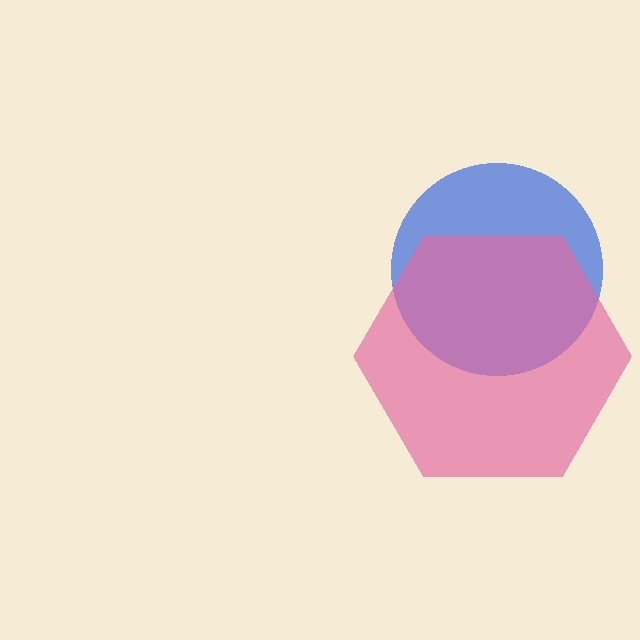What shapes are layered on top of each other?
The layered shapes are: a blue circle, a pink hexagon.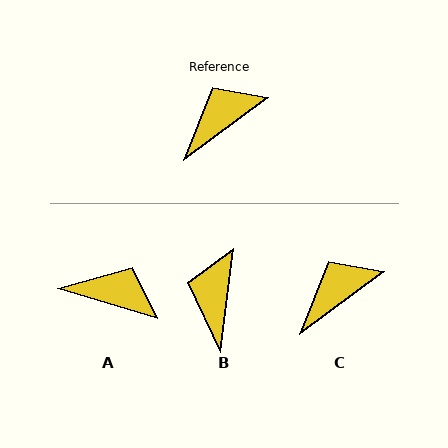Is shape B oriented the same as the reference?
No, it is off by about 47 degrees.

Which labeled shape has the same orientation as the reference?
C.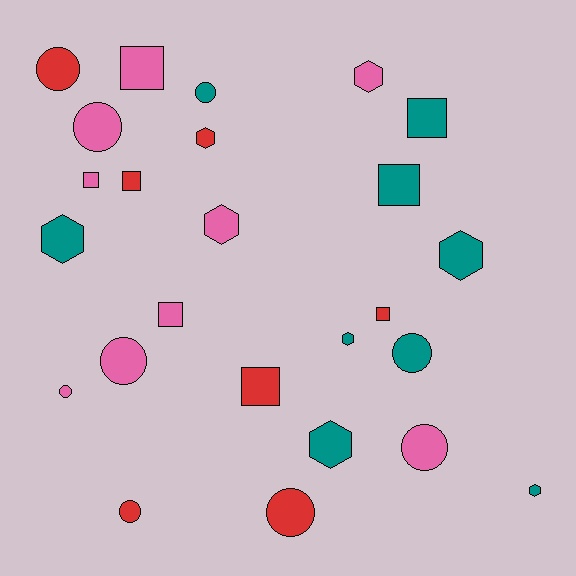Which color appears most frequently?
Pink, with 9 objects.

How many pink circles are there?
There are 4 pink circles.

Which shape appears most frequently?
Circle, with 9 objects.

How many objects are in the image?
There are 25 objects.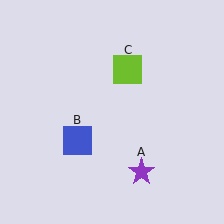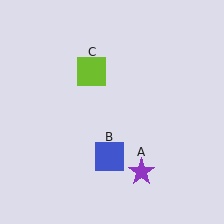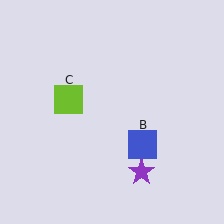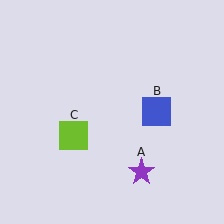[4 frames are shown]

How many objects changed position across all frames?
2 objects changed position: blue square (object B), lime square (object C).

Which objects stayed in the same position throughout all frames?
Purple star (object A) remained stationary.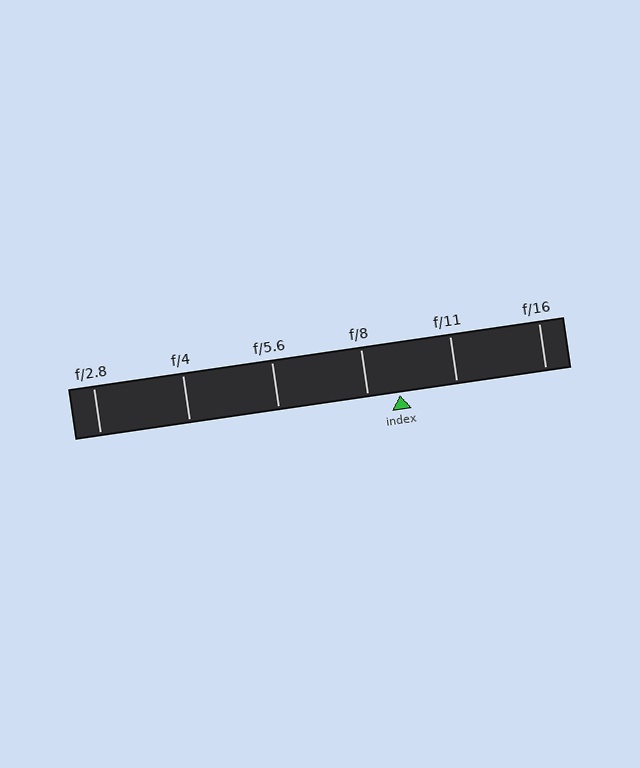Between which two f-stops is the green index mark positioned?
The index mark is between f/8 and f/11.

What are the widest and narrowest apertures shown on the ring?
The widest aperture shown is f/2.8 and the narrowest is f/16.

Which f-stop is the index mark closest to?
The index mark is closest to f/8.